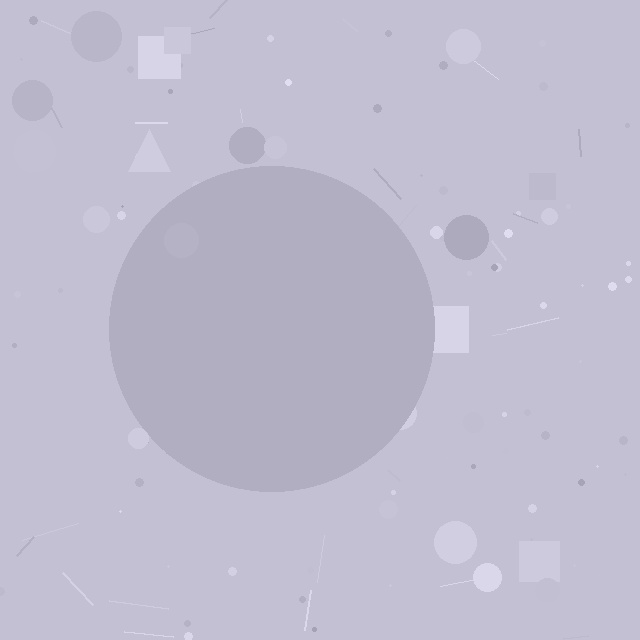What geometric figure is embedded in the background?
A circle is embedded in the background.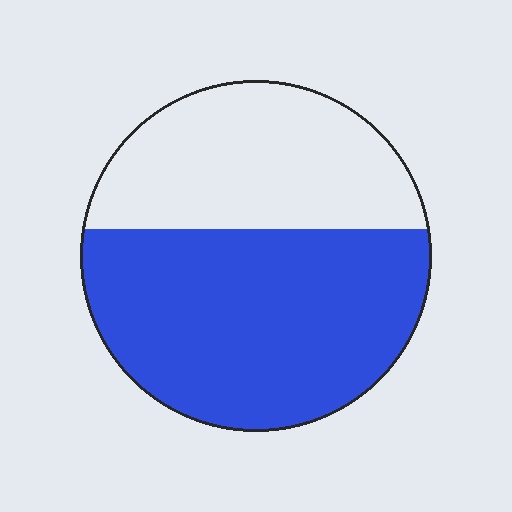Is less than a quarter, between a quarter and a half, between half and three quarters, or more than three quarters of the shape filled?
Between half and three quarters.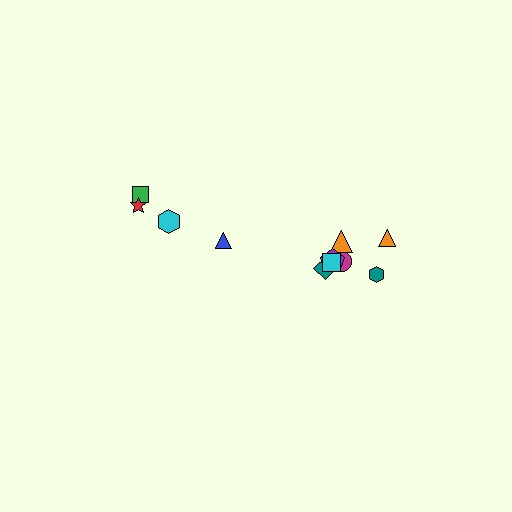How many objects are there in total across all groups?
There are 11 objects.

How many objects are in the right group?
There are 7 objects.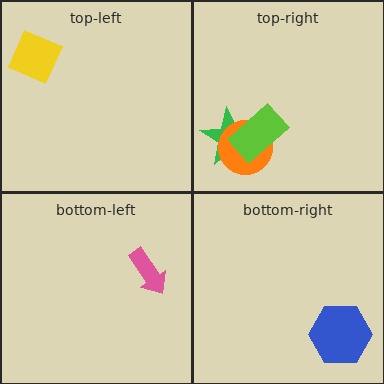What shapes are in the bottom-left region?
The pink arrow.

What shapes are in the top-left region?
The yellow square.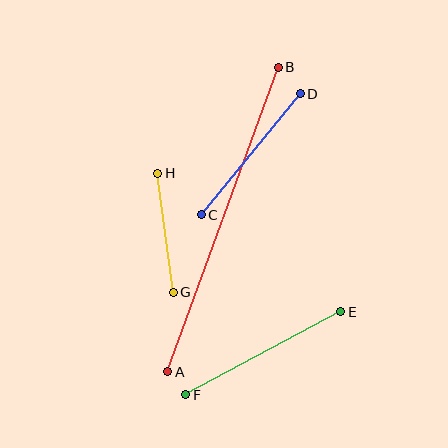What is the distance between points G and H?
The distance is approximately 120 pixels.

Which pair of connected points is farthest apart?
Points A and B are farthest apart.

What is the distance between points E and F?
The distance is approximately 176 pixels.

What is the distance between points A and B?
The distance is approximately 324 pixels.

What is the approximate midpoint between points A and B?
The midpoint is at approximately (223, 220) pixels.